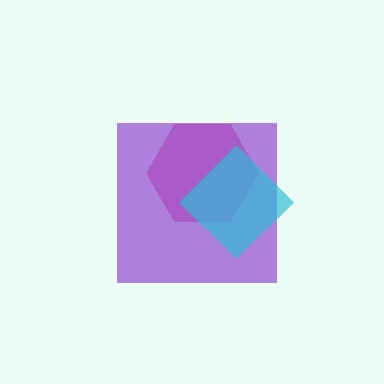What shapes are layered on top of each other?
The layered shapes are: a pink hexagon, a purple square, a cyan diamond.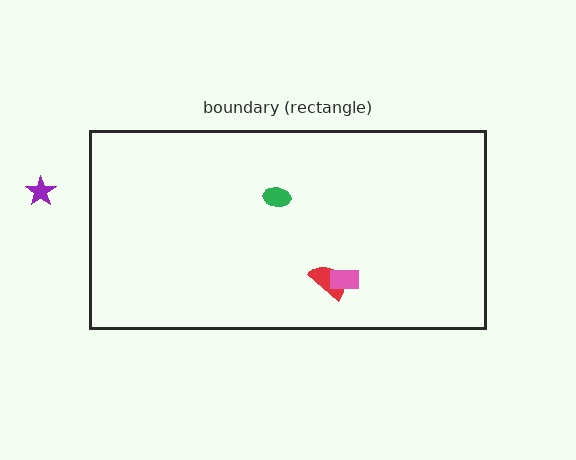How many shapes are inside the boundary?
3 inside, 1 outside.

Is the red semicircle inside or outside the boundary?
Inside.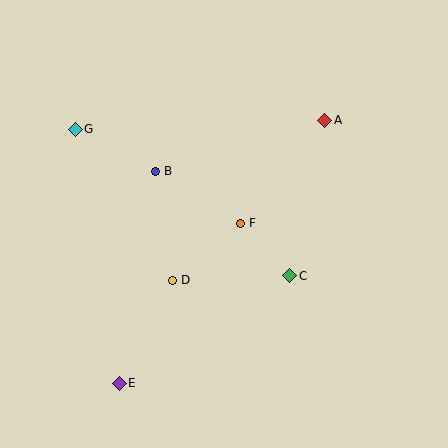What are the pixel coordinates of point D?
Point D is at (172, 280).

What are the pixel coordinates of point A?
Point A is at (325, 120).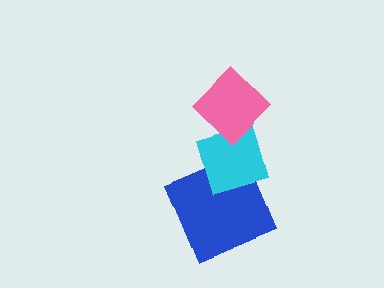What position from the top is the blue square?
The blue square is 3rd from the top.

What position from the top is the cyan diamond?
The cyan diamond is 2nd from the top.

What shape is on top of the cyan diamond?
The pink diamond is on top of the cyan diamond.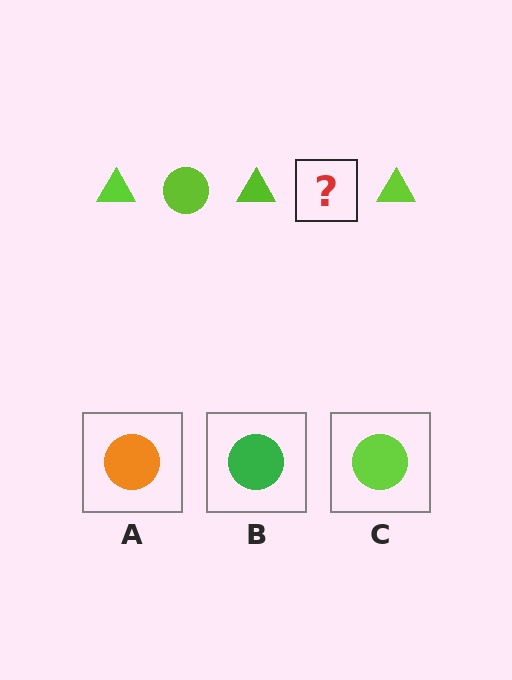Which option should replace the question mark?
Option C.